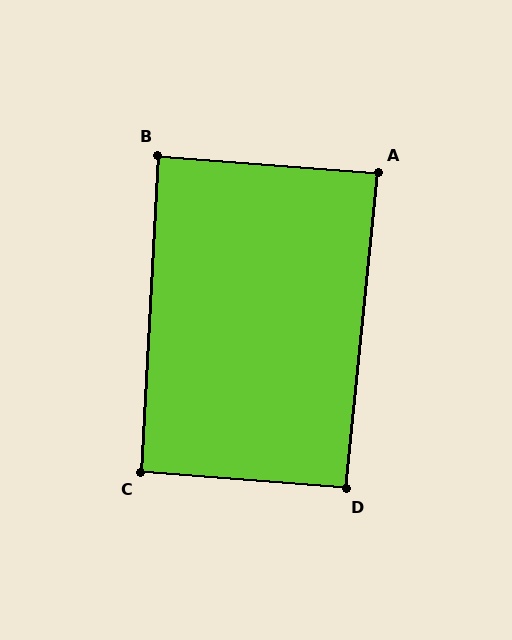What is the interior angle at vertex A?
Approximately 89 degrees (approximately right).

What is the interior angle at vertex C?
Approximately 91 degrees (approximately right).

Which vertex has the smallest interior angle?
B, at approximately 89 degrees.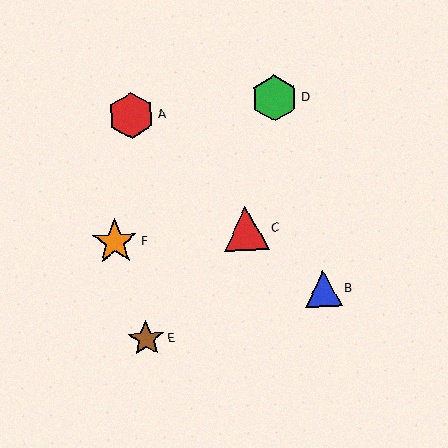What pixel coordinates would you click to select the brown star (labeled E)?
Click at (146, 339) to select the brown star E.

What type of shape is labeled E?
Shape E is a brown star.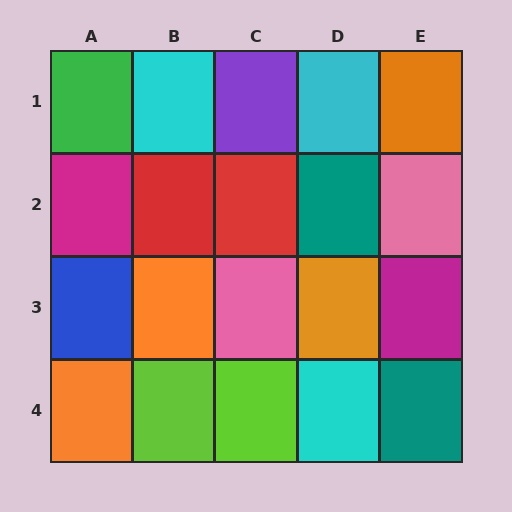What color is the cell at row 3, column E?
Magenta.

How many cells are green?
1 cell is green.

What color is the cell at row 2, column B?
Red.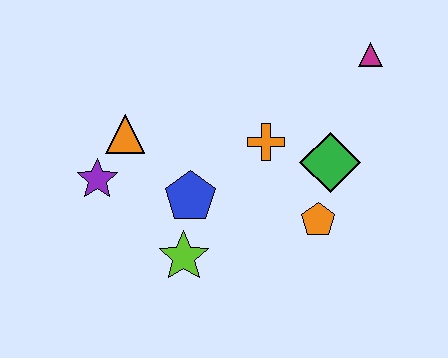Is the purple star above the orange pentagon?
Yes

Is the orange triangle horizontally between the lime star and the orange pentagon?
No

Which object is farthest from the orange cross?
The purple star is farthest from the orange cross.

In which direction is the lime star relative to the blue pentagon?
The lime star is below the blue pentagon.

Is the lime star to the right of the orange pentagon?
No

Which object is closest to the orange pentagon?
The green diamond is closest to the orange pentagon.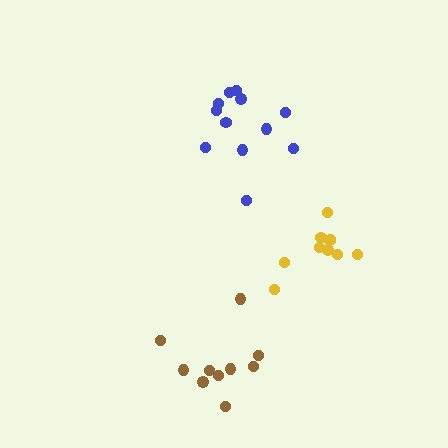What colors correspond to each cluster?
The clusters are colored: blue, yellow, brown.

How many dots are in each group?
Group 1: 12 dots, Group 2: 10 dots, Group 3: 10 dots (32 total).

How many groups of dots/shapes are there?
There are 3 groups.